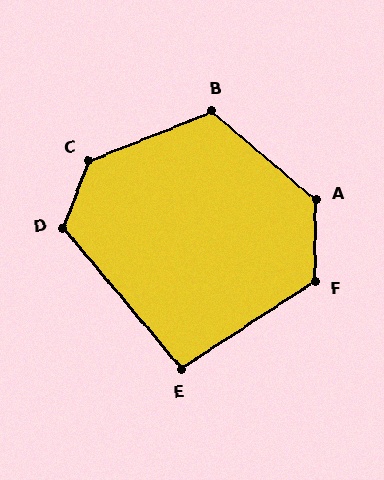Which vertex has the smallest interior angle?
E, at approximately 97 degrees.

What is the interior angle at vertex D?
Approximately 119 degrees (obtuse).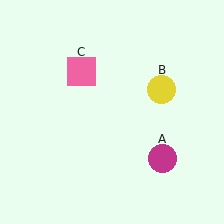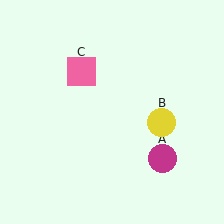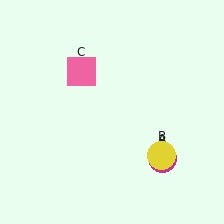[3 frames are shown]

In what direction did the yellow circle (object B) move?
The yellow circle (object B) moved down.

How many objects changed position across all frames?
1 object changed position: yellow circle (object B).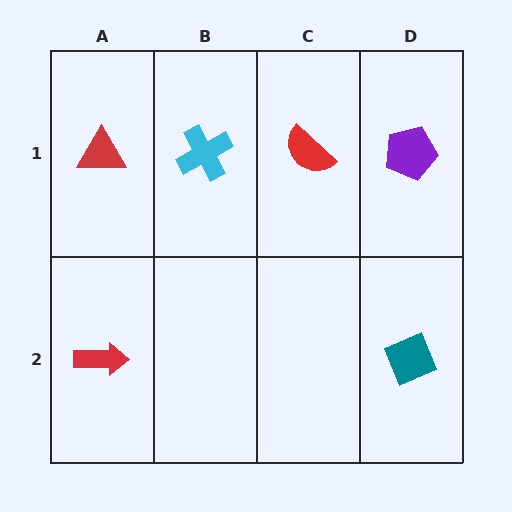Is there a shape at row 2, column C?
No, that cell is empty.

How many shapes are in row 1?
4 shapes.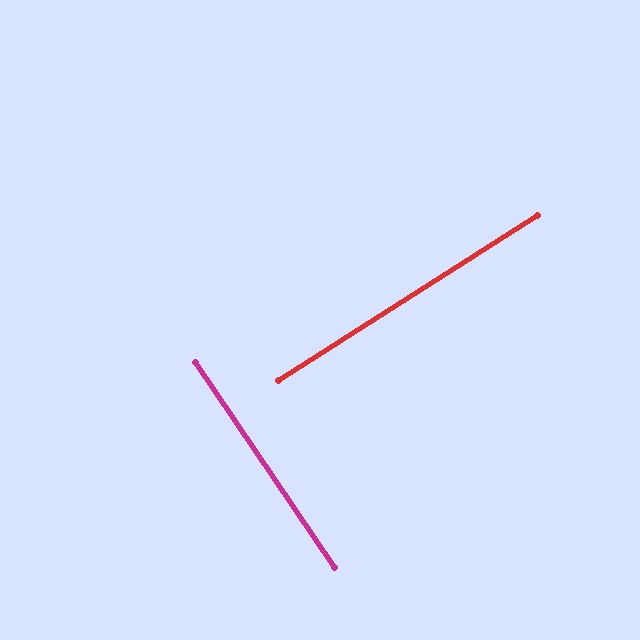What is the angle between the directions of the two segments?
Approximately 89 degrees.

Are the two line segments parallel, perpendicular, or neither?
Perpendicular — they meet at approximately 89°.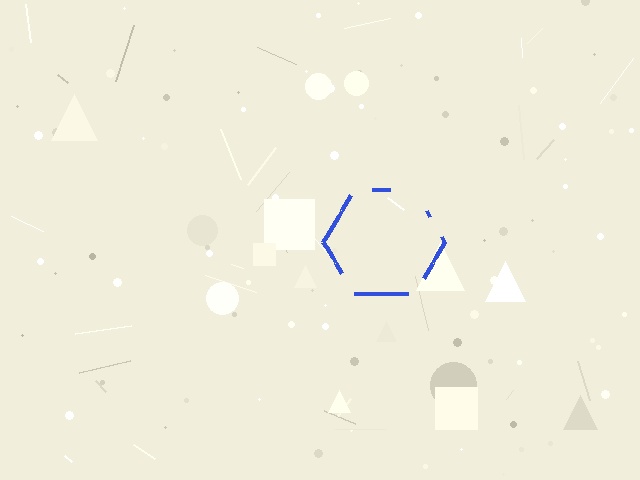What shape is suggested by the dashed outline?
The dashed outline suggests a hexagon.